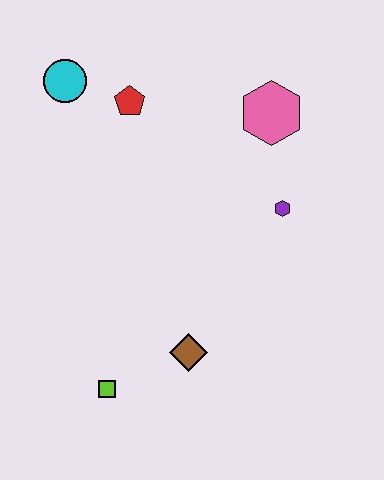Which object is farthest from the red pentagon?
The lime square is farthest from the red pentagon.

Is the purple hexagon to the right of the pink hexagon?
Yes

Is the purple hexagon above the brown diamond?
Yes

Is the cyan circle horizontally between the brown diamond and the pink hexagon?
No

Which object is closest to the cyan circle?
The red pentagon is closest to the cyan circle.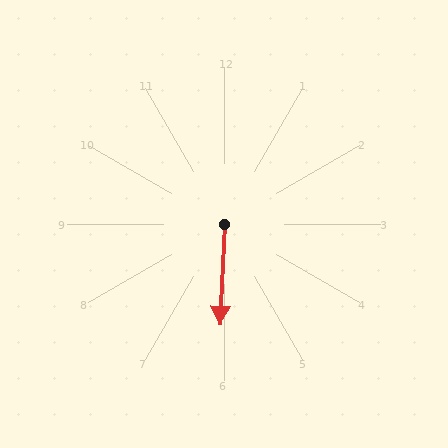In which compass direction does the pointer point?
South.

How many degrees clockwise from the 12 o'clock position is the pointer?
Approximately 182 degrees.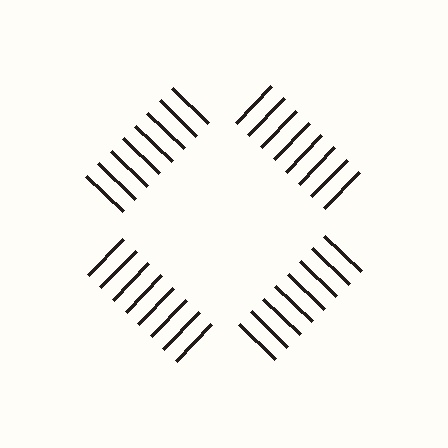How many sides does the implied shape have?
4 sides — the line-ends trace a square.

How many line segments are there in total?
32 — 8 along each of the 4 edges.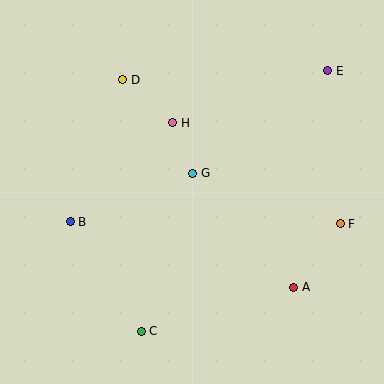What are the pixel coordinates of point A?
Point A is at (294, 287).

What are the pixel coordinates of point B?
Point B is at (70, 222).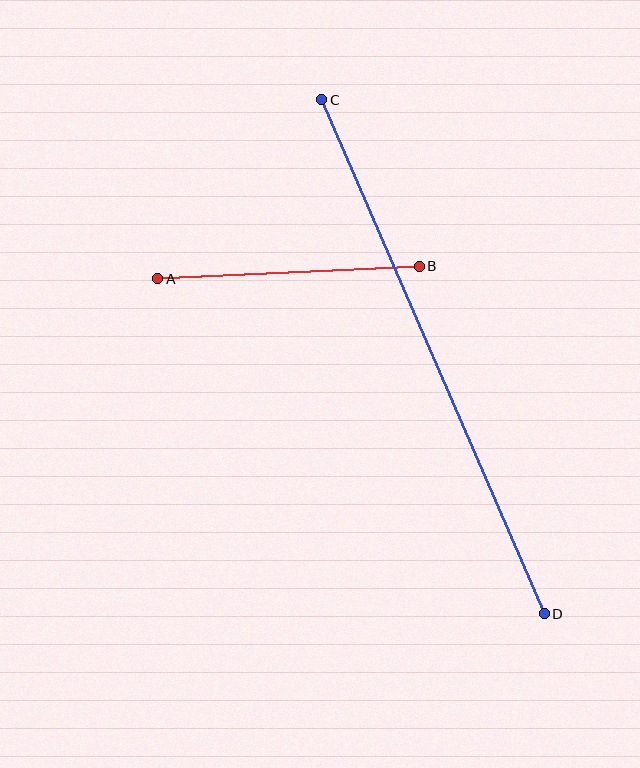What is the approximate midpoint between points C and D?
The midpoint is at approximately (433, 357) pixels.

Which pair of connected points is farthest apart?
Points C and D are farthest apart.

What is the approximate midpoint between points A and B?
The midpoint is at approximately (289, 273) pixels.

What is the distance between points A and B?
The distance is approximately 262 pixels.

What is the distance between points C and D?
The distance is approximately 560 pixels.